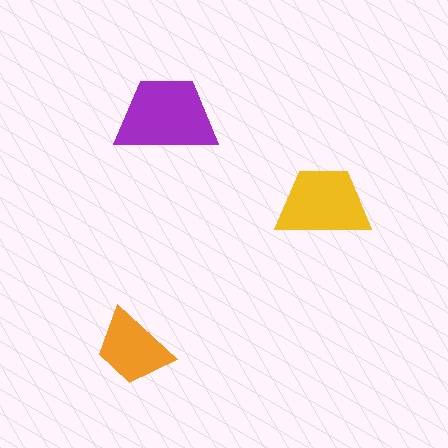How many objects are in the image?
There are 3 objects in the image.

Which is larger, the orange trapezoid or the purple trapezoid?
The purple one.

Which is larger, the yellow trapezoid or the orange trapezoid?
The yellow one.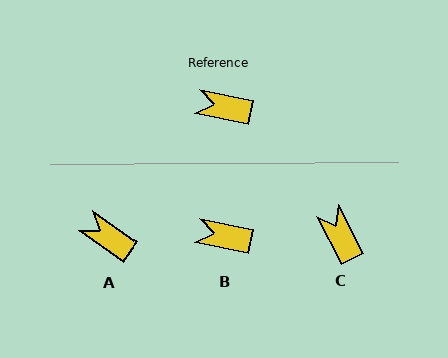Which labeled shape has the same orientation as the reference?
B.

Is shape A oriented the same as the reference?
No, it is off by about 23 degrees.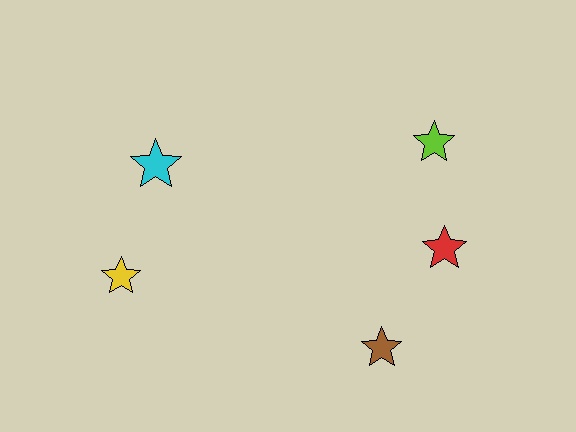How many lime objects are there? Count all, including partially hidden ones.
There is 1 lime object.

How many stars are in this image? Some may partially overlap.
There are 5 stars.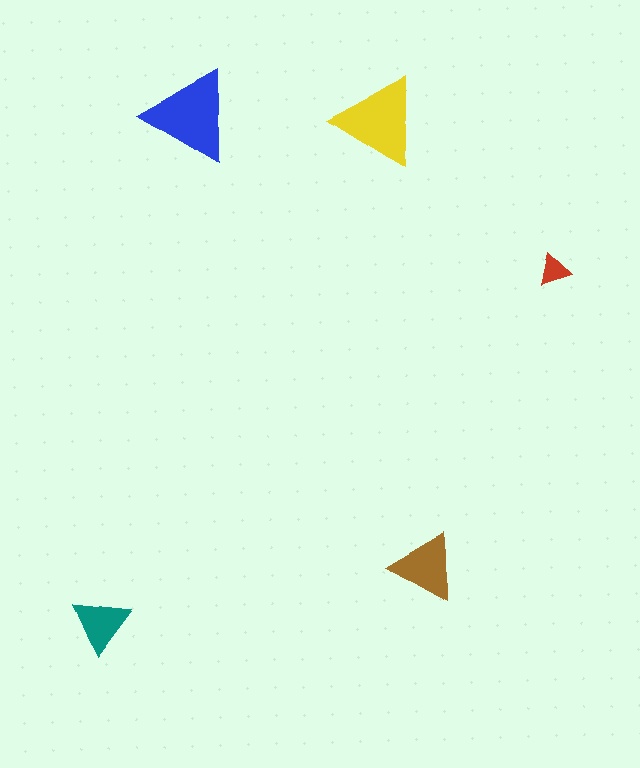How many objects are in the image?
There are 5 objects in the image.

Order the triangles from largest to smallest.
the blue one, the yellow one, the brown one, the teal one, the red one.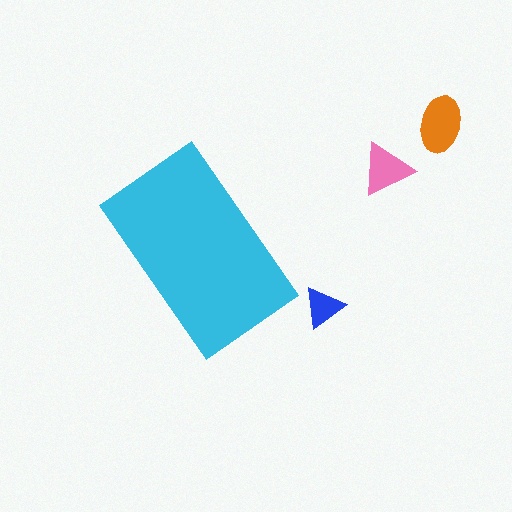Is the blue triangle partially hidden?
No, the blue triangle is fully visible.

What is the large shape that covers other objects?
A cyan rectangle.